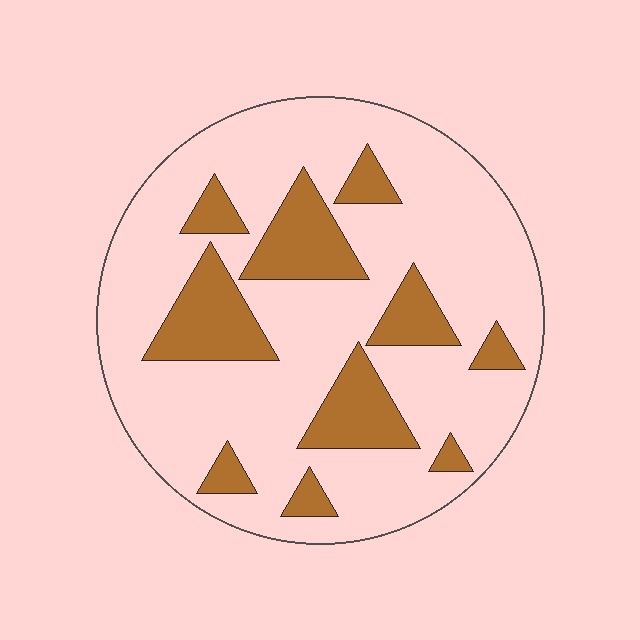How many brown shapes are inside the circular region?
10.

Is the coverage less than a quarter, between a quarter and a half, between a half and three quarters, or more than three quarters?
Less than a quarter.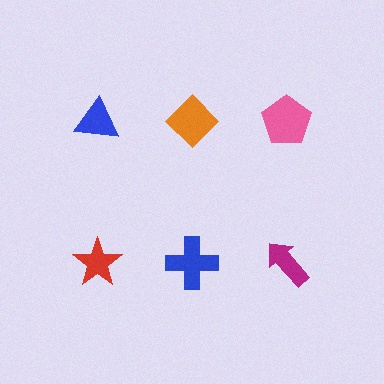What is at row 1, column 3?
A pink pentagon.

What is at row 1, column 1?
A blue triangle.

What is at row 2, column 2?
A blue cross.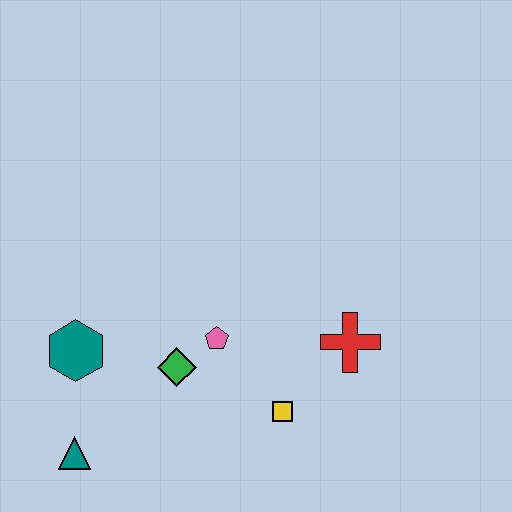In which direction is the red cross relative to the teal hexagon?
The red cross is to the right of the teal hexagon.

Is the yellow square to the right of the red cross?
No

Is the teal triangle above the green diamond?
No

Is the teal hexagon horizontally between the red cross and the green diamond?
No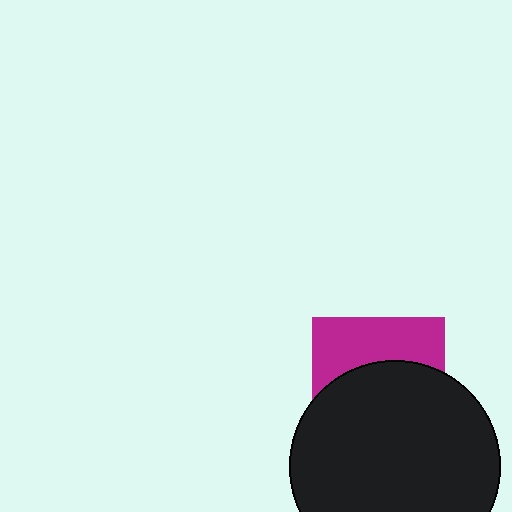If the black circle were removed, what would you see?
You would see the complete magenta square.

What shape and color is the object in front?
The object in front is a black circle.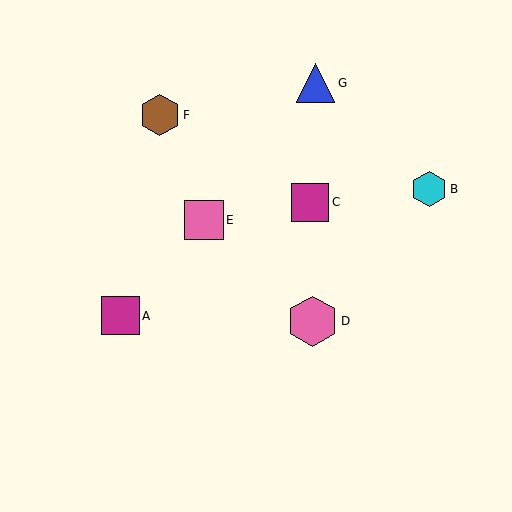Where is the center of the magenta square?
The center of the magenta square is at (120, 316).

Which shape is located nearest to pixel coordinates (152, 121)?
The brown hexagon (labeled F) at (160, 115) is nearest to that location.